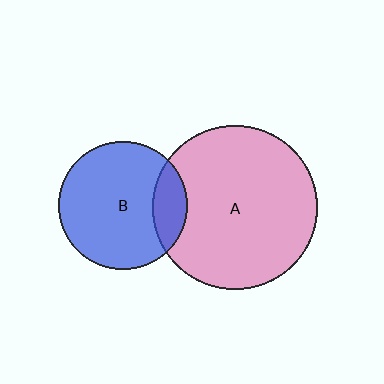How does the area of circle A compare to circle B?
Approximately 1.7 times.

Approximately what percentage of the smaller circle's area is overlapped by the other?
Approximately 15%.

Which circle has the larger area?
Circle A (pink).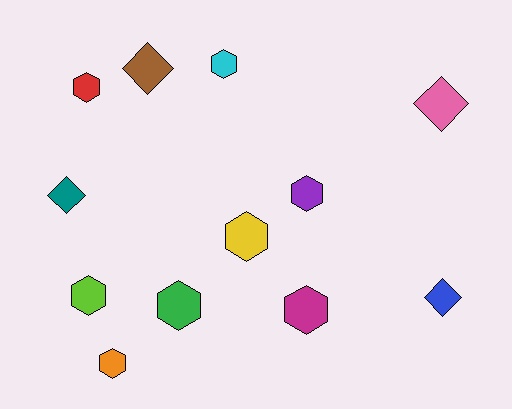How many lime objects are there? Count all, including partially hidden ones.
There is 1 lime object.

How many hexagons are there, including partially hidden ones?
There are 8 hexagons.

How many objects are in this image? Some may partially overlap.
There are 12 objects.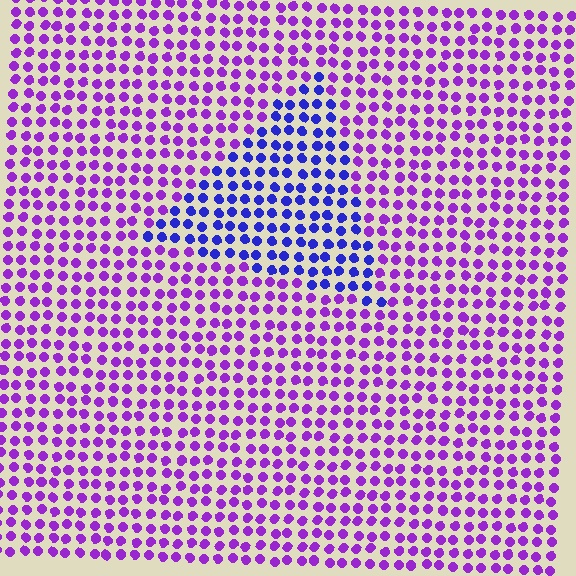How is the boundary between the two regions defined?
The boundary is defined purely by a slight shift in hue (about 41 degrees). Spacing, size, and orientation are identical on both sides.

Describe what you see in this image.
The image is filled with small purple elements in a uniform arrangement. A triangle-shaped region is visible where the elements are tinted to a slightly different hue, forming a subtle color boundary.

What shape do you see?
I see a triangle.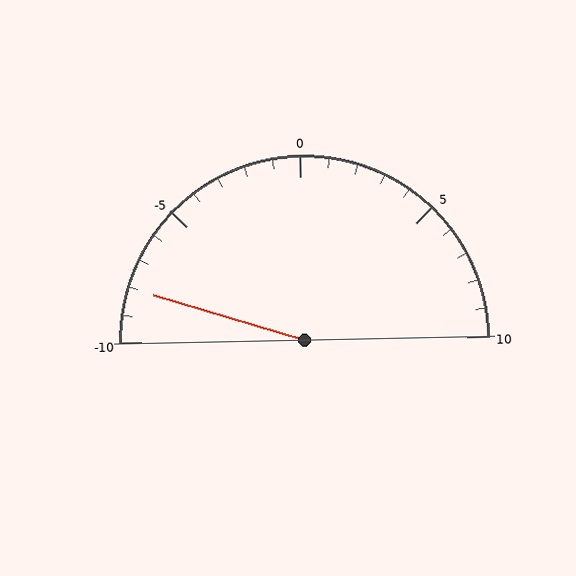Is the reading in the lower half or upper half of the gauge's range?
The reading is in the lower half of the range (-10 to 10).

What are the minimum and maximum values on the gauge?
The gauge ranges from -10 to 10.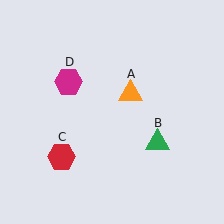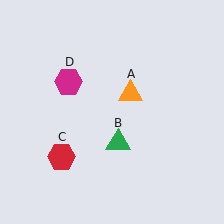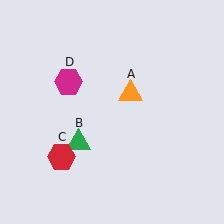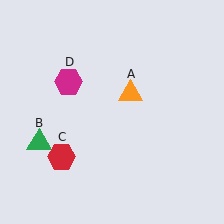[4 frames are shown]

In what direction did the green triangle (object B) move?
The green triangle (object B) moved left.